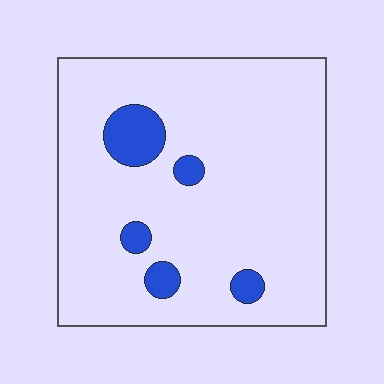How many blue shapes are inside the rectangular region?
5.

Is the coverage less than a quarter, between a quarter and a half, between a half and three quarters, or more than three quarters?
Less than a quarter.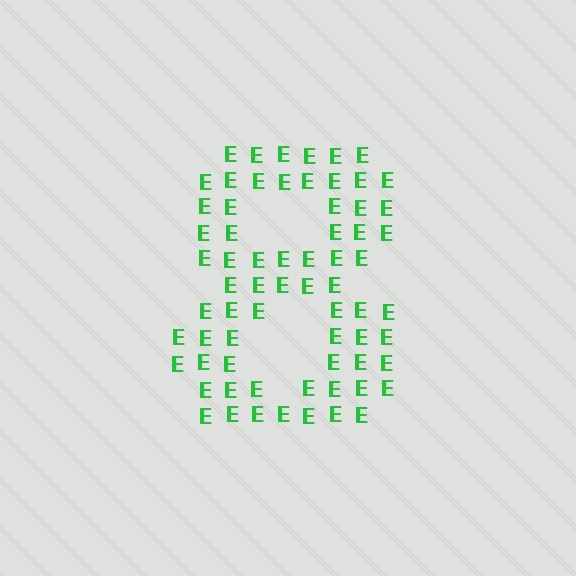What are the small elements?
The small elements are letter E's.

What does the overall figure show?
The overall figure shows the digit 8.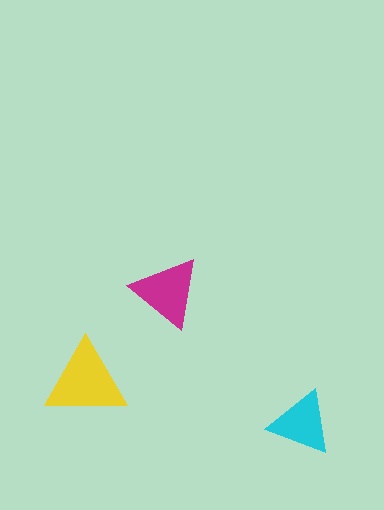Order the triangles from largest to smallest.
the yellow one, the magenta one, the cyan one.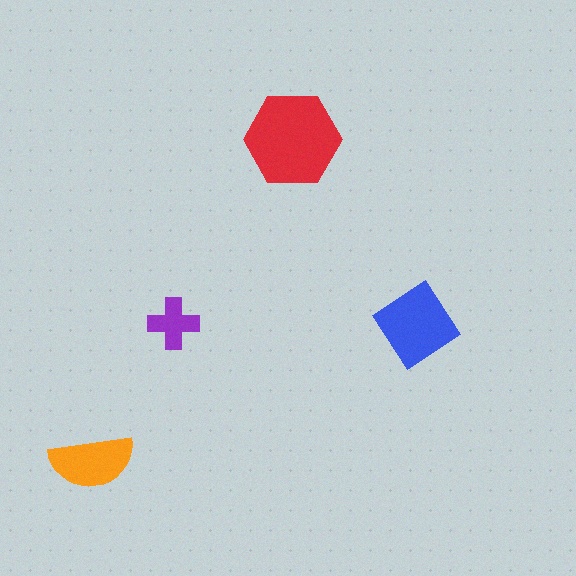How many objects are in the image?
There are 4 objects in the image.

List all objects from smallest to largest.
The purple cross, the orange semicircle, the blue diamond, the red hexagon.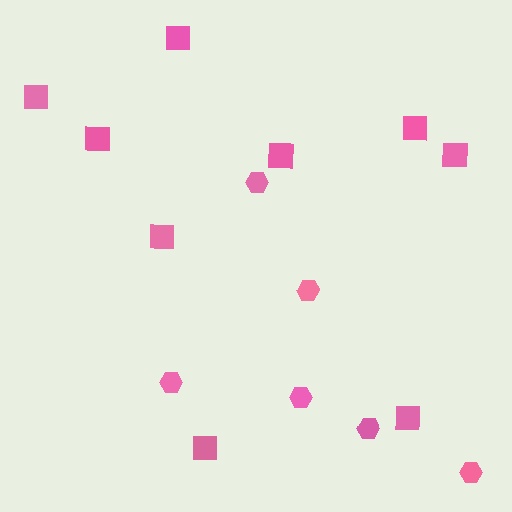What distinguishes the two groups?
There are 2 groups: one group of hexagons (6) and one group of squares (9).